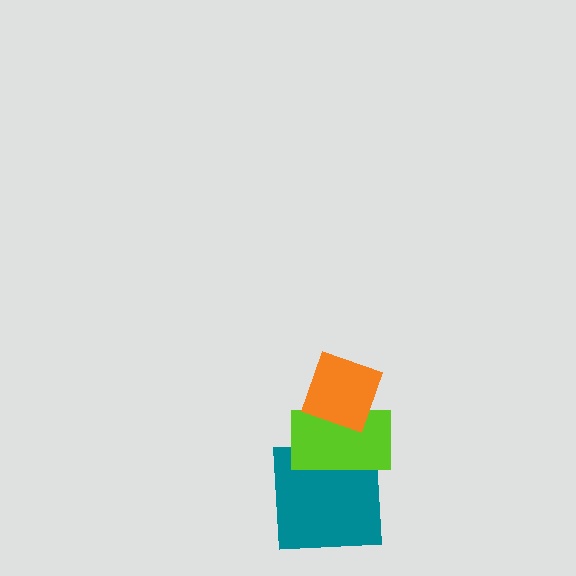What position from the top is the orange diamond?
The orange diamond is 1st from the top.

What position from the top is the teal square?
The teal square is 3rd from the top.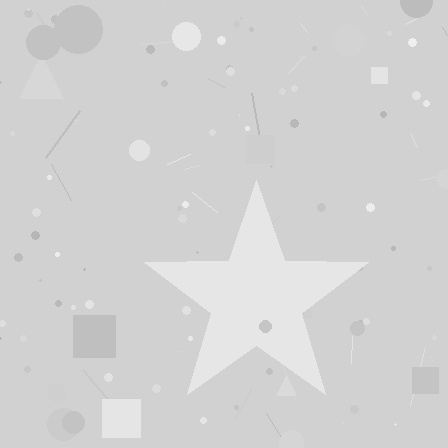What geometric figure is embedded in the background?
A star is embedded in the background.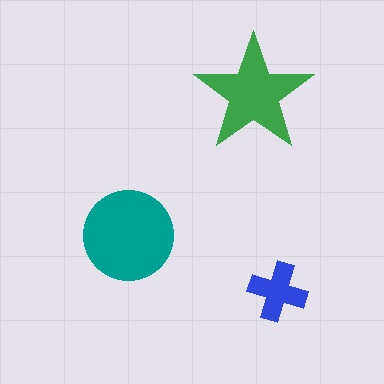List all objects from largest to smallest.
The teal circle, the green star, the blue cross.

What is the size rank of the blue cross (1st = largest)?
3rd.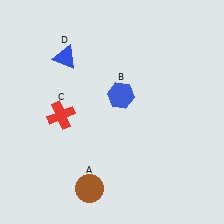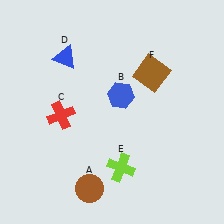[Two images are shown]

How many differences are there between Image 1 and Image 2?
There are 2 differences between the two images.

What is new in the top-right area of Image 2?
A brown square (F) was added in the top-right area of Image 2.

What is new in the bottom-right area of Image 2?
A lime cross (E) was added in the bottom-right area of Image 2.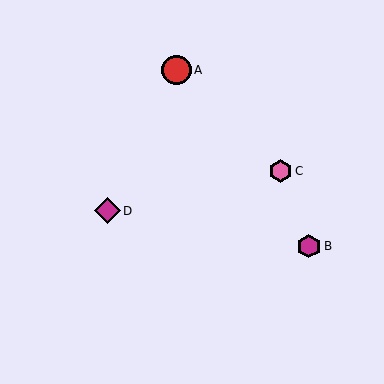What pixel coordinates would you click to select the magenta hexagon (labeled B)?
Click at (309, 246) to select the magenta hexagon B.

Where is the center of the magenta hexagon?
The center of the magenta hexagon is at (309, 246).